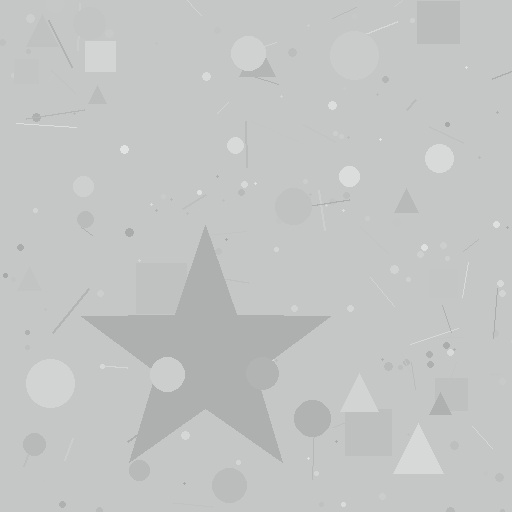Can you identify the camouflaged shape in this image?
The camouflaged shape is a star.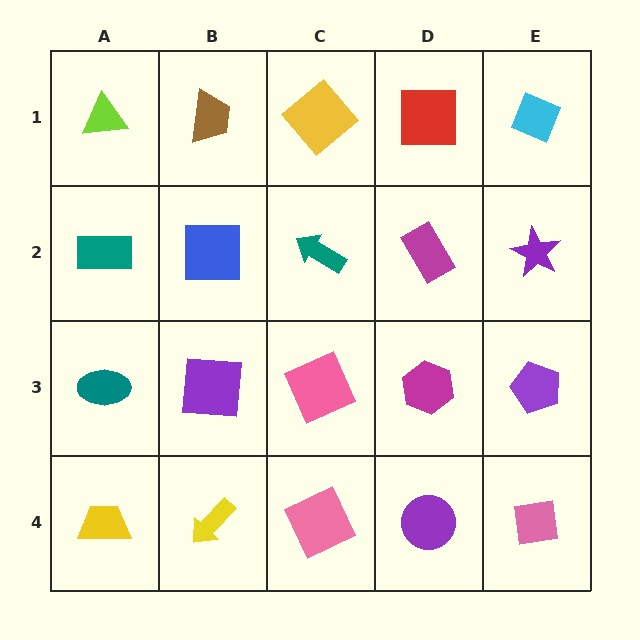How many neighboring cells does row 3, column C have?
4.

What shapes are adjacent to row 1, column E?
A purple star (row 2, column E), a red square (row 1, column D).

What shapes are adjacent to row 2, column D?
A red square (row 1, column D), a magenta hexagon (row 3, column D), a teal arrow (row 2, column C), a purple star (row 2, column E).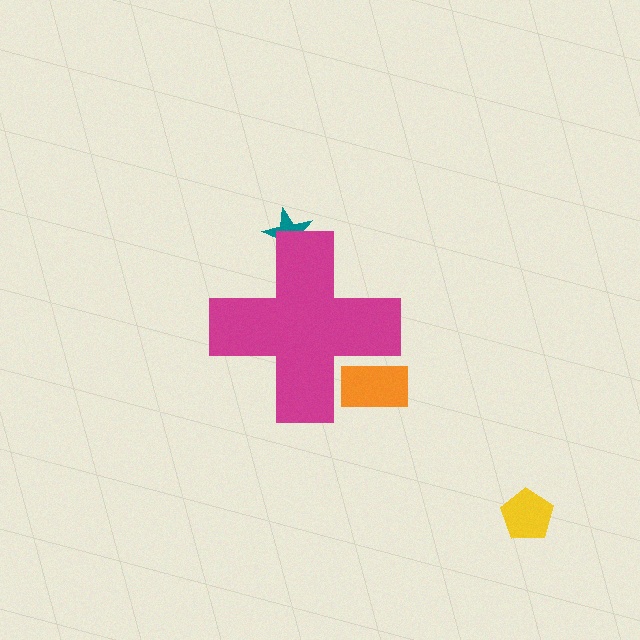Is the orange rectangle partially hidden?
Yes, the orange rectangle is partially hidden behind the magenta cross.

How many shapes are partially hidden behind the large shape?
2 shapes are partially hidden.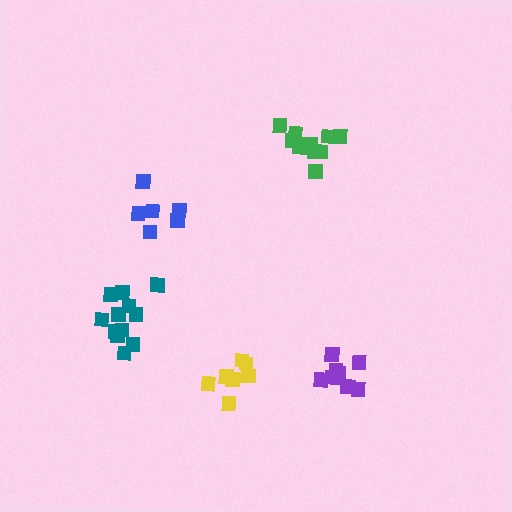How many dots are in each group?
Group 1: 10 dots, Group 2: 12 dots, Group 3: 12 dots, Group 4: 7 dots, Group 5: 6 dots (47 total).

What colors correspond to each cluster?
The clusters are colored: purple, green, teal, yellow, blue.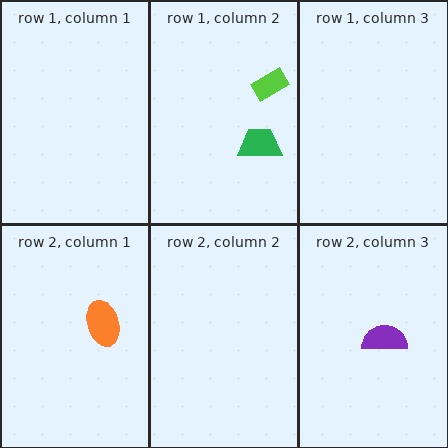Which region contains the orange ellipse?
The row 2, column 1 region.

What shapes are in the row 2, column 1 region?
The orange ellipse.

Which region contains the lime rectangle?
The row 1, column 2 region.